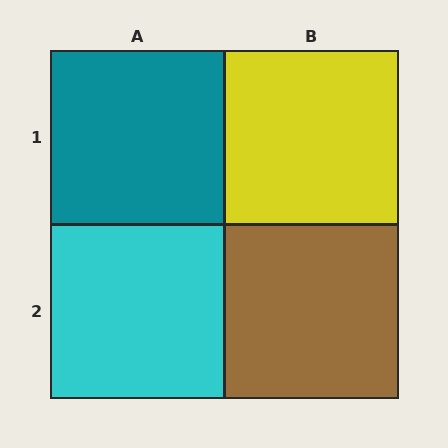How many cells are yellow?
1 cell is yellow.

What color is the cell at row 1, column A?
Teal.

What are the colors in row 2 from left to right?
Cyan, brown.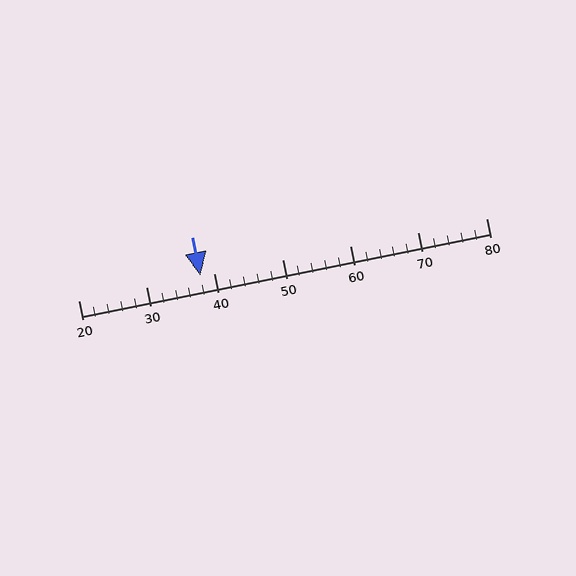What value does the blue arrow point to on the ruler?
The blue arrow points to approximately 38.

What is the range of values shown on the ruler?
The ruler shows values from 20 to 80.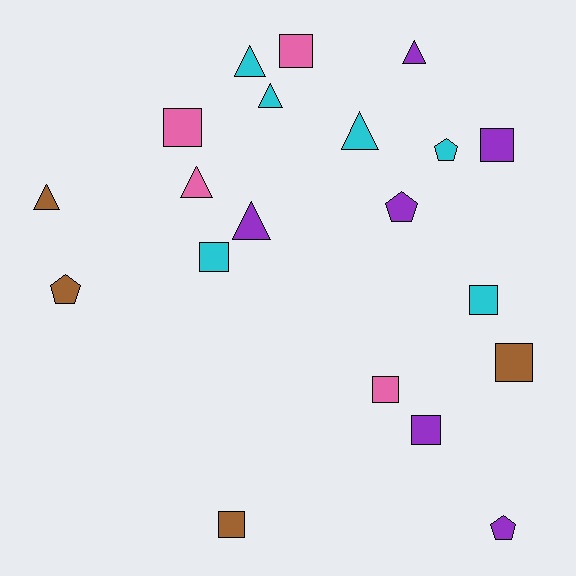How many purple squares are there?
There are 2 purple squares.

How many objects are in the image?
There are 20 objects.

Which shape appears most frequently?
Square, with 9 objects.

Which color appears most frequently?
Purple, with 6 objects.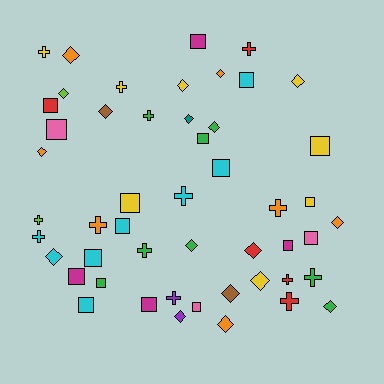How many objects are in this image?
There are 50 objects.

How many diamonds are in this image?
There are 18 diamonds.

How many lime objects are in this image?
There are 2 lime objects.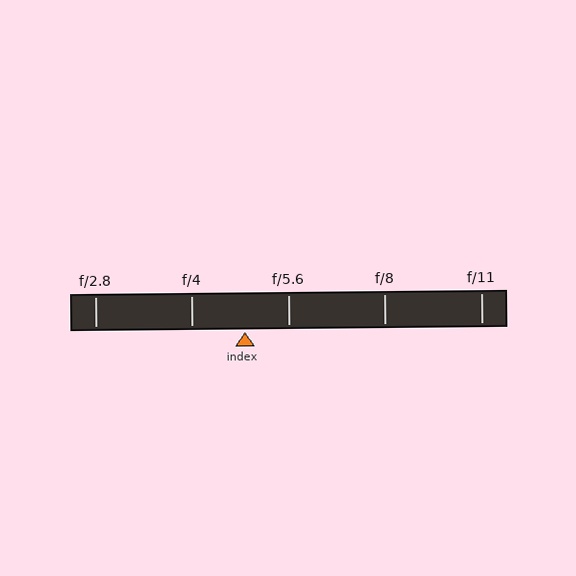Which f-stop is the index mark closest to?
The index mark is closest to f/5.6.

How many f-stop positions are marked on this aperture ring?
There are 5 f-stop positions marked.